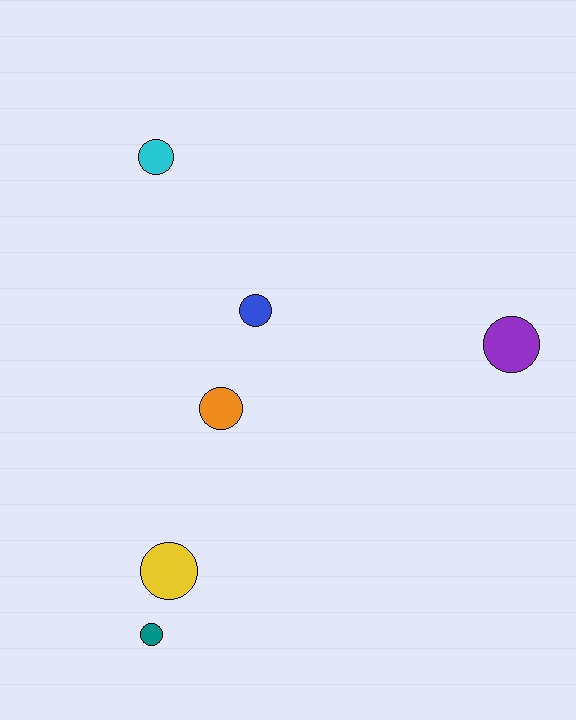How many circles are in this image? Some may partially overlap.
There are 6 circles.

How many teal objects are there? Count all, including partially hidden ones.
There is 1 teal object.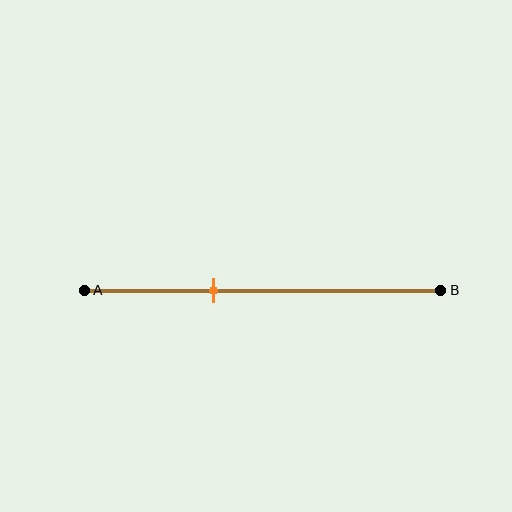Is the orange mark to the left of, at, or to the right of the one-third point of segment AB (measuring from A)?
The orange mark is to the right of the one-third point of segment AB.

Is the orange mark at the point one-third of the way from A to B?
No, the mark is at about 35% from A, not at the 33% one-third point.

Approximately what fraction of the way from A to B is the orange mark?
The orange mark is approximately 35% of the way from A to B.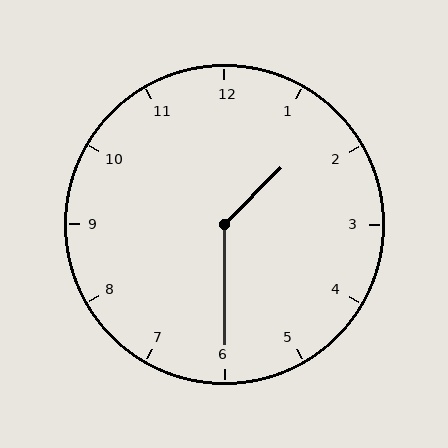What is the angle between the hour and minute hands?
Approximately 135 degrees.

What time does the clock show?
1:30.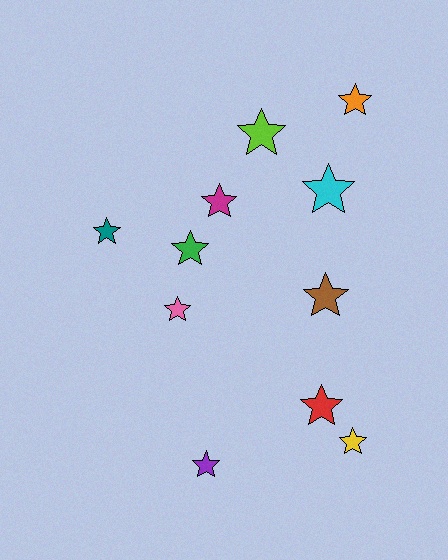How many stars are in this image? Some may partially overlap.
There are 11 stars.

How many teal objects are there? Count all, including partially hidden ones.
There is 1 teal object.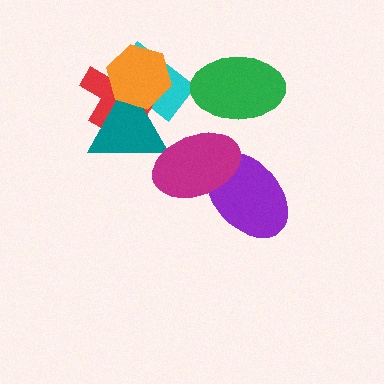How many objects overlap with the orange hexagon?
3 objects overlap with the orange hexagon.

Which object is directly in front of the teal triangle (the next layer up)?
The magenta ellipse is directly in front of the teal triangle.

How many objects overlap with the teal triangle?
4 objects overlap with the teal triangle.